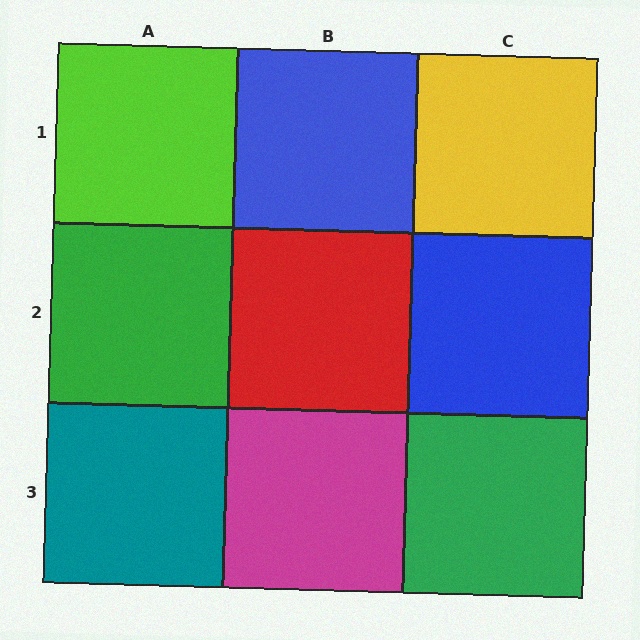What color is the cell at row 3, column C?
Green.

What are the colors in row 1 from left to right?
Lime, blue, yellow.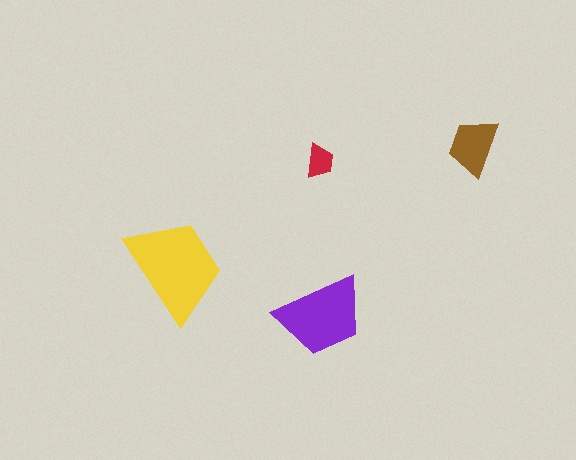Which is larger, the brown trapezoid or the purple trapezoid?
The purple one.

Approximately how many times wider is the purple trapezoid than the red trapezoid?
About 2.5 times wider.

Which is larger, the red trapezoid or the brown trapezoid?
The brown one.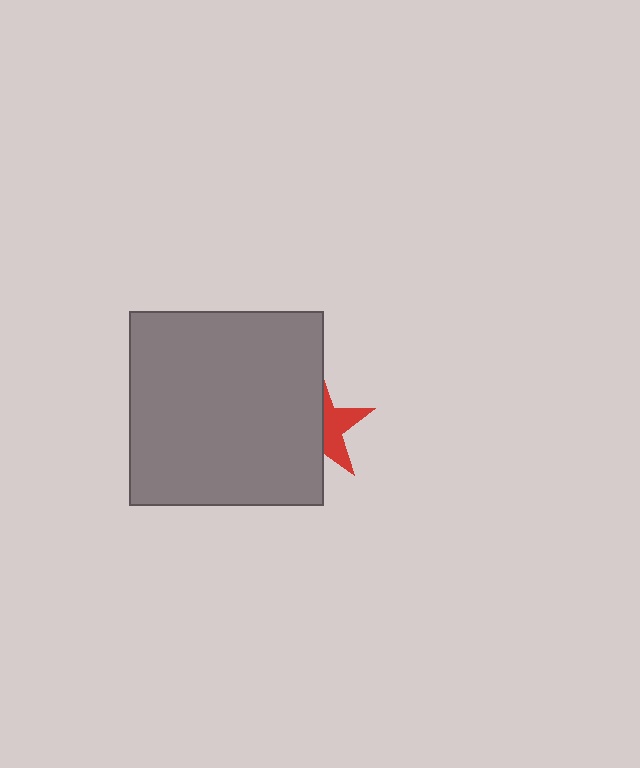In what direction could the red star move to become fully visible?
The red star could move right. That would shift it out from behind the gray square entirely.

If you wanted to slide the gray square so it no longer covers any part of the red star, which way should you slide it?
Slide it left — that is the most direct way to separate the two shapes.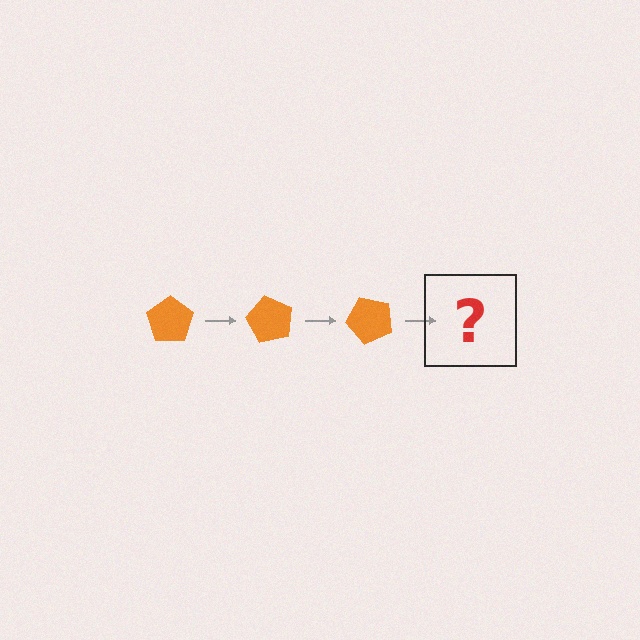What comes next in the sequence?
The next element should be an orange pentagon rotated 180 degrees.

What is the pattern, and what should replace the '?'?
The pattern is that the pentagon rotates 60 degrees each step. The '?' should be an orange pentagon rotated 180 degrees.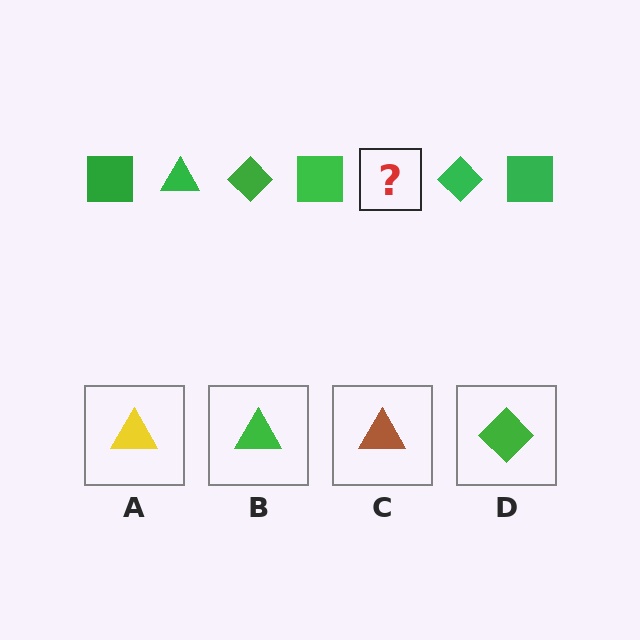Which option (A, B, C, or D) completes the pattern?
B.